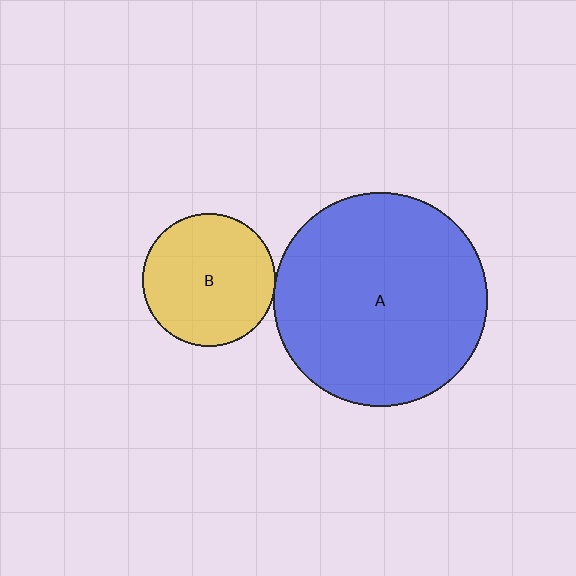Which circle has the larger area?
Circle A (blue).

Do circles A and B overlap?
Yes.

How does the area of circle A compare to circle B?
Approximately 2.6 times.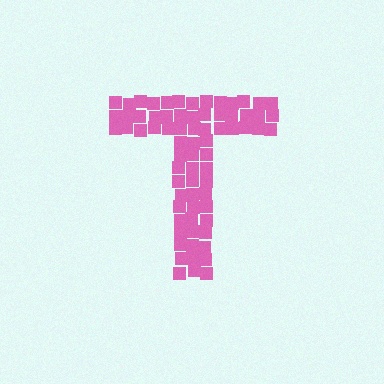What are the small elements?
The small elements are squares.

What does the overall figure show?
The overall figure shows the letter T.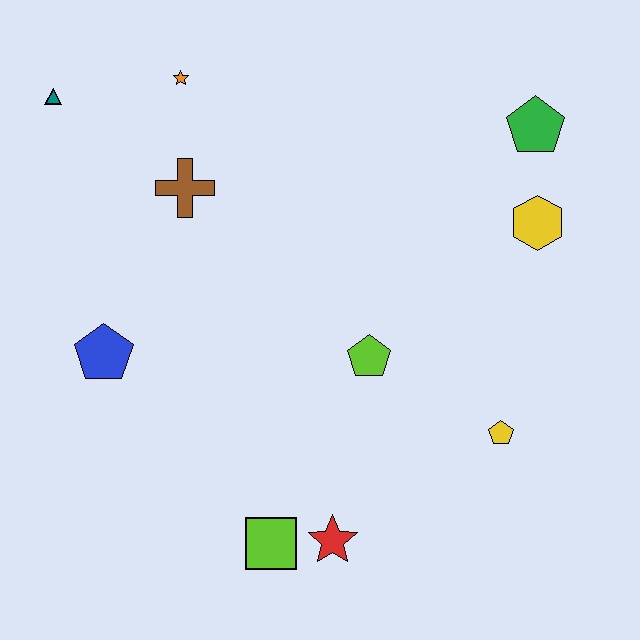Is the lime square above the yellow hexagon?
No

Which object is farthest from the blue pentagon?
The green pentagon is farthest from the blue pentagon.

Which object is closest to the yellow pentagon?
The lime pentagon is closest to the yellow pentagon.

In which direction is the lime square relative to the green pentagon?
The lime square is below the green pentagon.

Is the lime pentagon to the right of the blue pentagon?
Yes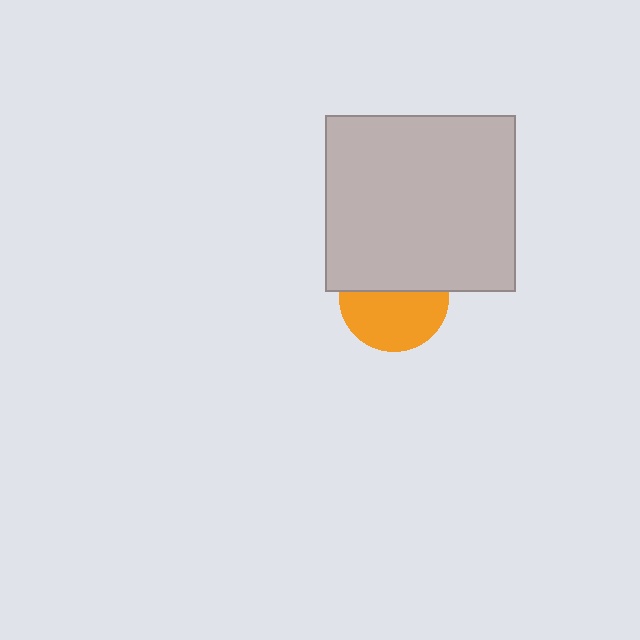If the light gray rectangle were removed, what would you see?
You would see the complete orange circle.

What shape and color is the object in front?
The object in front is a light gray rectangle.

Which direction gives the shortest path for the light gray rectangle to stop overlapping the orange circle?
Moving up gives the shortest separation.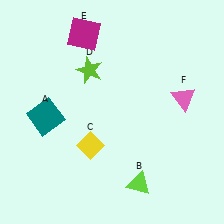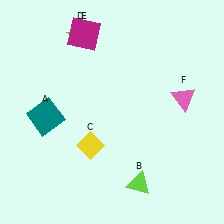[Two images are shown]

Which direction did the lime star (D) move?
The lime star (D) moved up.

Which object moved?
The lime star (D) moved up.